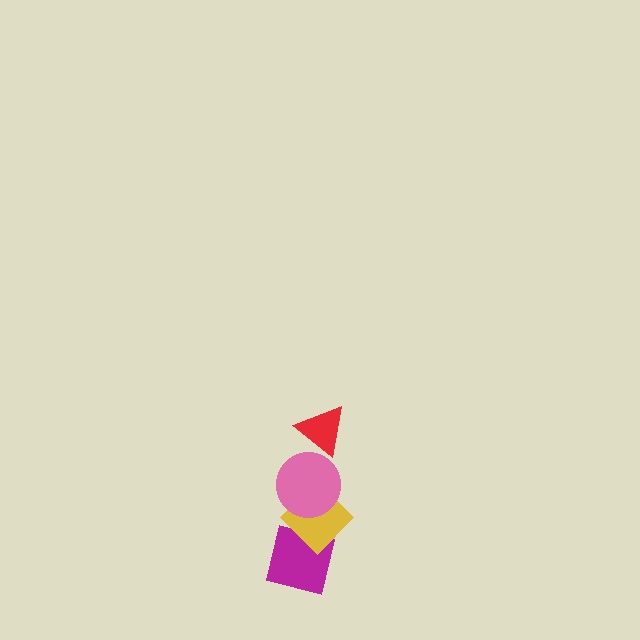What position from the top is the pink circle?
The pink circle is 2nd from the top.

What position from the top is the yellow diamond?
The yellow diamond is 3rd from the top.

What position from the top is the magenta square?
The magenta square is 4th from the top.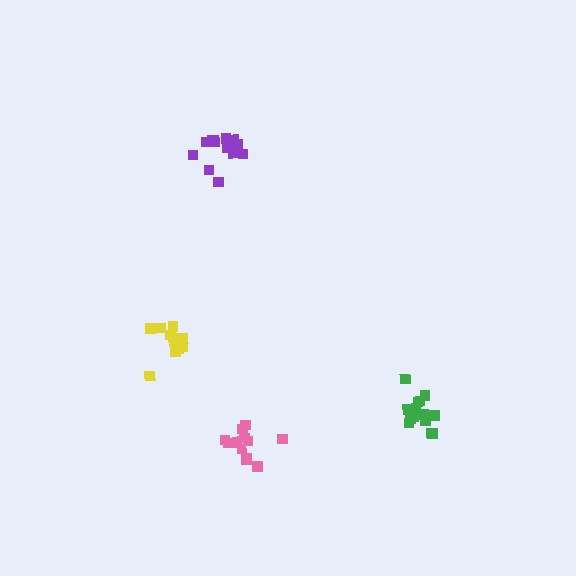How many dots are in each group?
Group 1: 14 dots, Group 2: 13 dots, Group 3: 13 dots, Group 4: 12 dots (52 total).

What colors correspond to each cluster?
The clusters are colored: green, purple, pink, yellow.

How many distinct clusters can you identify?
There are 4 distinct clusters.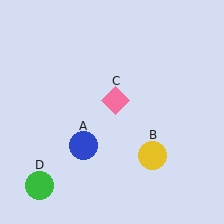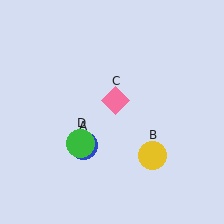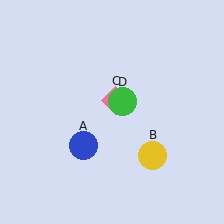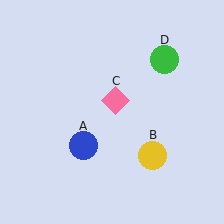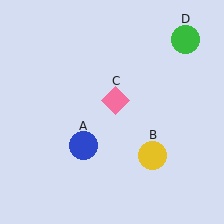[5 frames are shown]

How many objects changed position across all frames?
1 object changed position: green circle (object D).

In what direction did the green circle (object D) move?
The green circle (object D) moved up and to the right.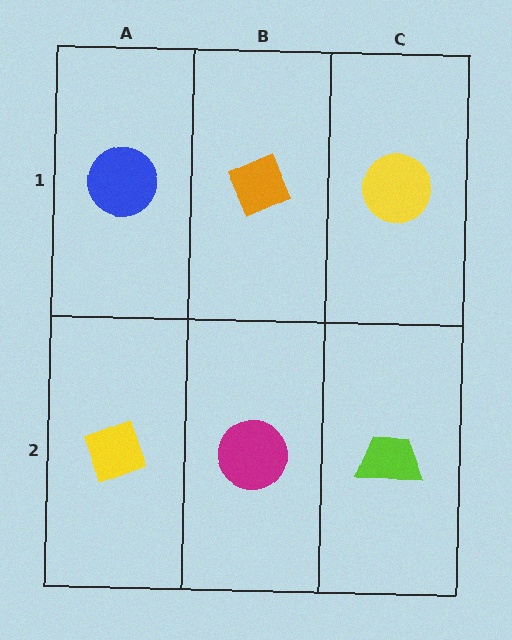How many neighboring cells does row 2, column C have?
2.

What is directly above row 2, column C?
A yellow circle.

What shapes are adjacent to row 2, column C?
A yellow circle (row 1, column C), a magenta circle (row 2, column B).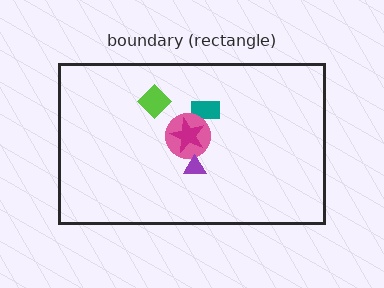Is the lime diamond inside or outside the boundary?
Inside.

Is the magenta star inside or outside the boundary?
Inside.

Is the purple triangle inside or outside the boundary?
Inside.